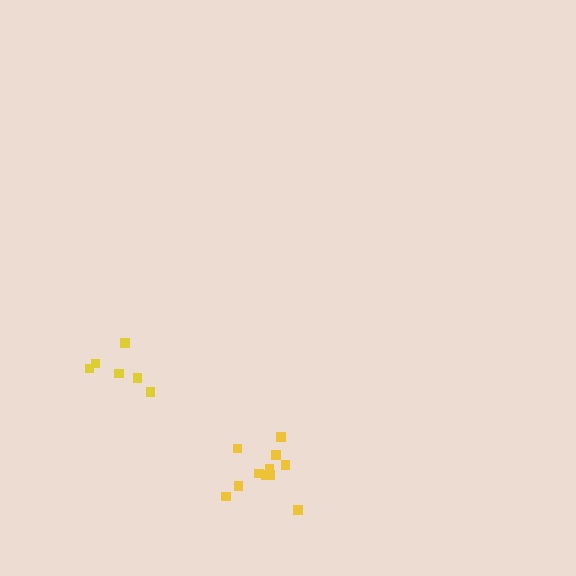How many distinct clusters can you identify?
There are 2 distinct clusters.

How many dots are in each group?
Group 1: 11 dots, Group 2: 6 dots (17 total).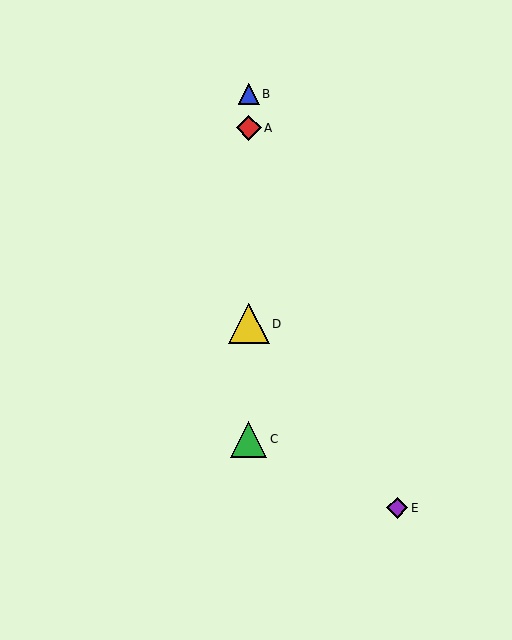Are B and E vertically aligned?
No, B is at x≈249 and E is at x≈397.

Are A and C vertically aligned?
Yes, both are at x≈249.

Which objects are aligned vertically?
Objects A, B, C, D are aligned vertically.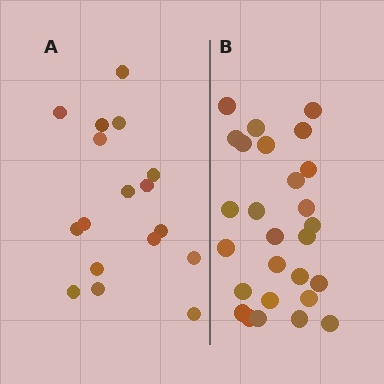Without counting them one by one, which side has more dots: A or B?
Region B (the right region) has more dots.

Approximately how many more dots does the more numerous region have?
Region B has roughly 10 or so more dots than region A.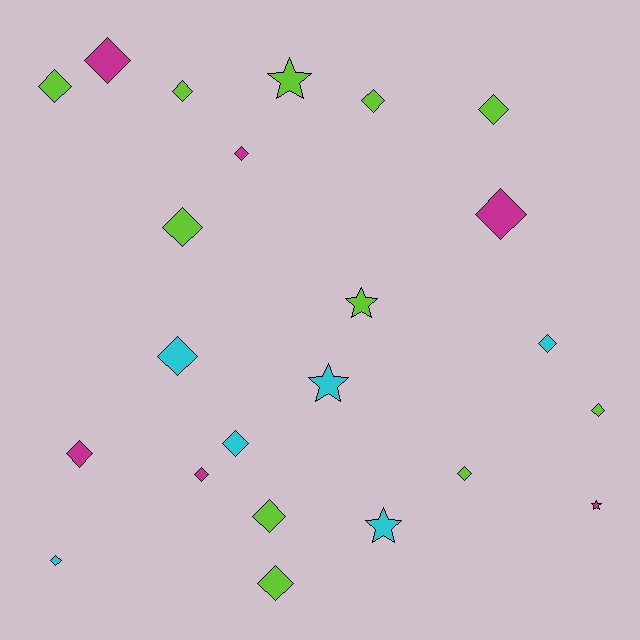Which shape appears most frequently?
Diamond, with 18 objects.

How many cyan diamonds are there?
There are 4 cyan diamonds.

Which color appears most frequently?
Lime, with 11 objects.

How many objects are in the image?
There are 23 objects.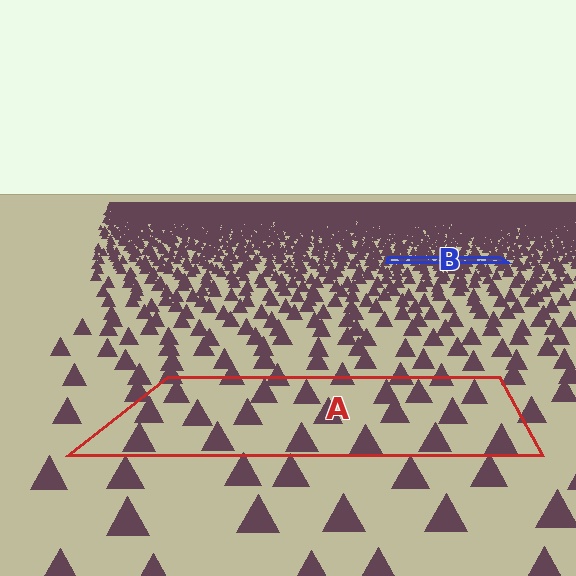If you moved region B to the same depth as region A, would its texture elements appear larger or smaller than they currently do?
They would appear larger. At a closer depth, the same texture elements are projected at a bigger on-screen size.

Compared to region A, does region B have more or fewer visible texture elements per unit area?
Region B has more texture elements per unit area — they are packed more densely because it is farther away.